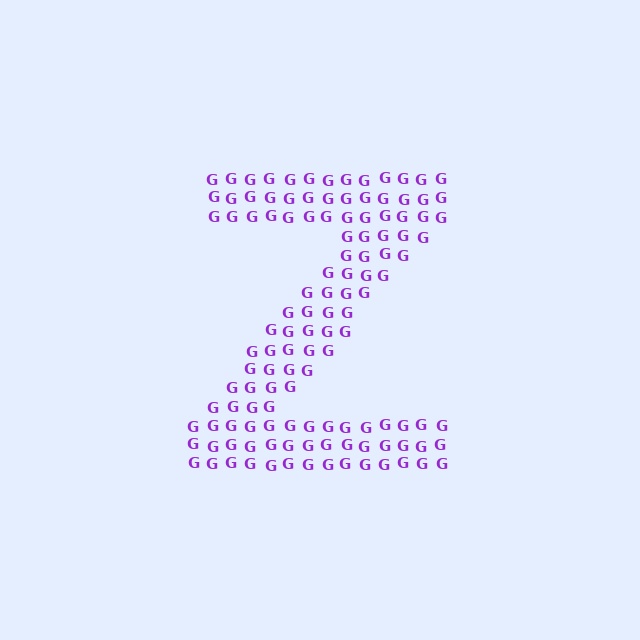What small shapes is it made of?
It is made of small letter G's.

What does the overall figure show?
The overall figure shows the letter Z.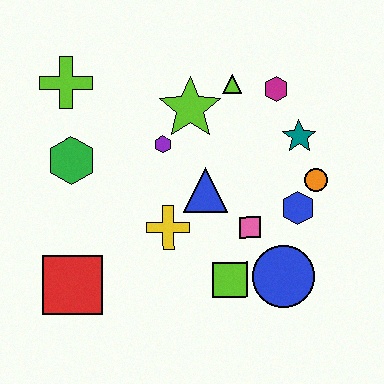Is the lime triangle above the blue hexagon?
Yes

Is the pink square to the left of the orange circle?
Yes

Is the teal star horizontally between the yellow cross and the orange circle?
Yes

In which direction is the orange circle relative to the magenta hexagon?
The orange circle is below the magenta hexagon.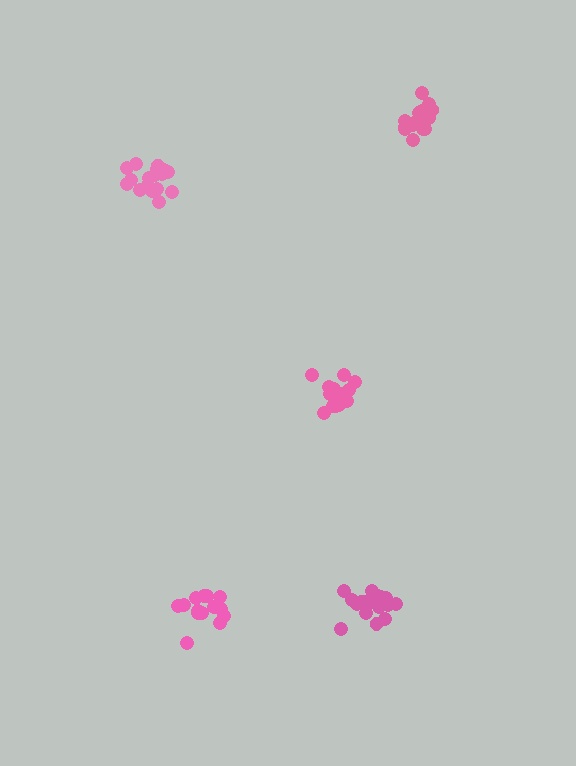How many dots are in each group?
Group 1: 19 dots, Group 2: 19 dots, Group 3: 18 dots, Group 4: 16 dots, Group 5: 17 dots (89 total).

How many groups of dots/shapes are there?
There are 5 groups.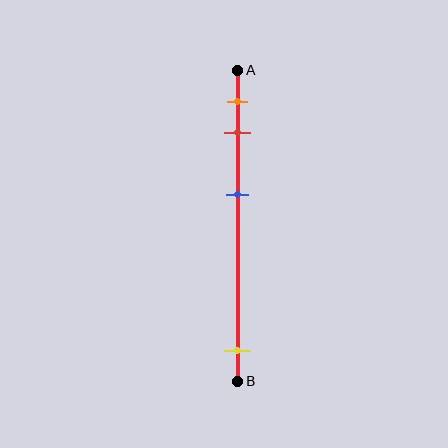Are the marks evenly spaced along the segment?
No, the marks are not evenly spaced.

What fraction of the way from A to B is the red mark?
The red mark is approximately 20% (0.2) of the way from A to B.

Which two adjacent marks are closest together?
The orange and red marks are the closest adjacent pair.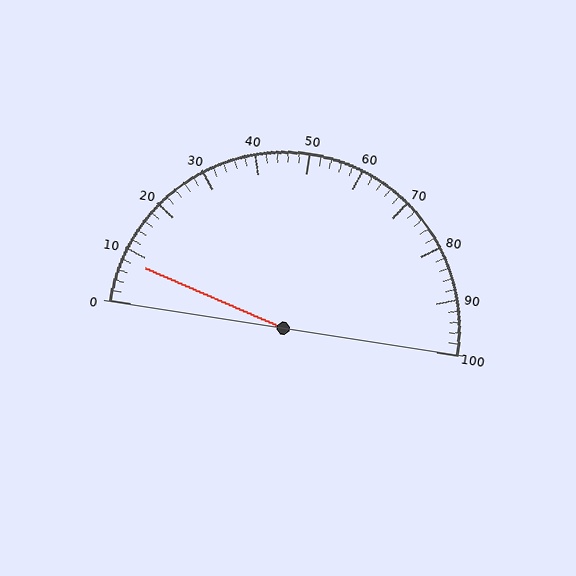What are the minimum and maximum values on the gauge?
The gauge ranges from 0 to 100.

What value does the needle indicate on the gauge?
The needle indicates approximately 8.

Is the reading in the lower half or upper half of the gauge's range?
The reading is in the lower half of the range (0 to 100).